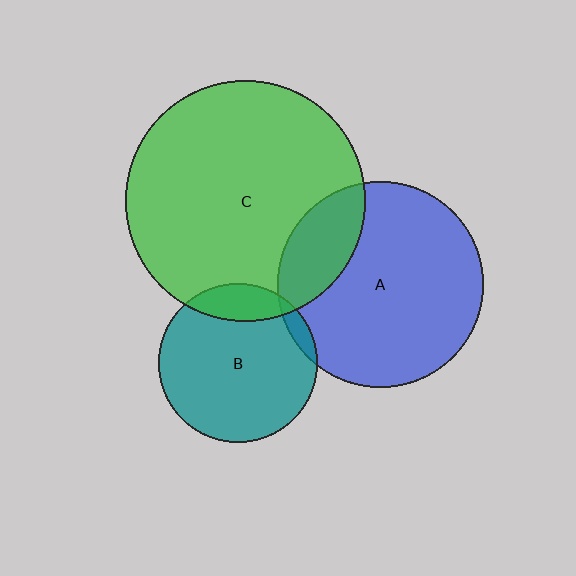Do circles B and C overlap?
Yes.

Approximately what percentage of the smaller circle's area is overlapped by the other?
Approximately 15%.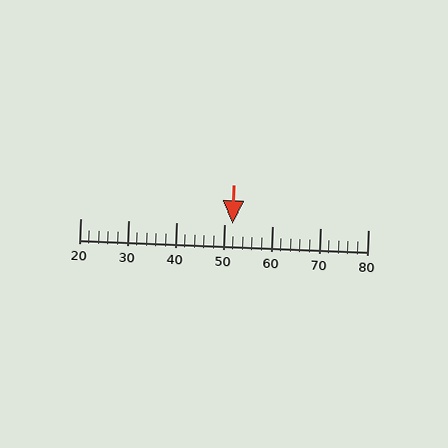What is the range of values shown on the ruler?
The ruler shows values from 20 to 80.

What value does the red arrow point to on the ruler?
The red arrow points to approximately 52.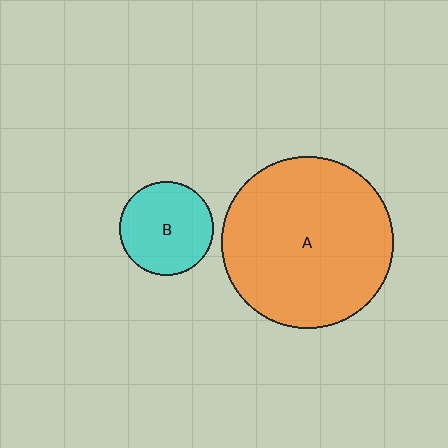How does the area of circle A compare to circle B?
Approximately 3.4 times.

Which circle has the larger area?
Circle A (orange).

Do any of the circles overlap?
No, none of the circles overlap.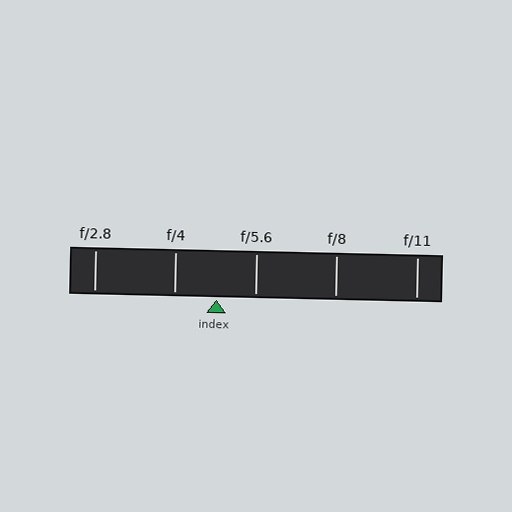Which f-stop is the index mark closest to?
The index mark is closest to f/5.6.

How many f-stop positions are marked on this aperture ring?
There are 5 f-stop positions marked.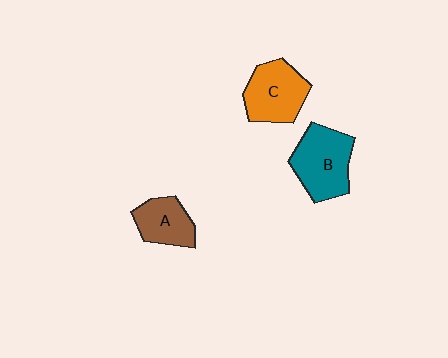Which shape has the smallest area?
Shape A (brown).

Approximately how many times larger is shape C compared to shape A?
Approximately 1.3 times.